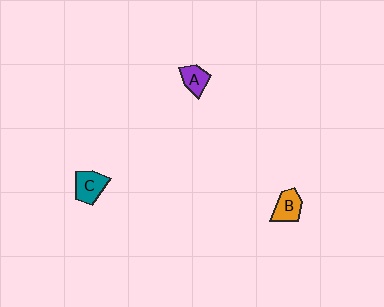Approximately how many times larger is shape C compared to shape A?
Approximately 1.3 times.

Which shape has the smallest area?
Shape A (purple).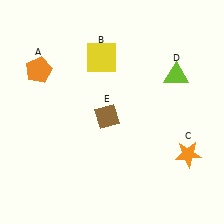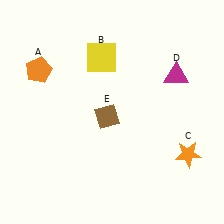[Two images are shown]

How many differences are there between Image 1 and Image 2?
There is 1 difference between the two images.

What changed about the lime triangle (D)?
In Image 1, D is lime. In Image 2, it changed to magenta.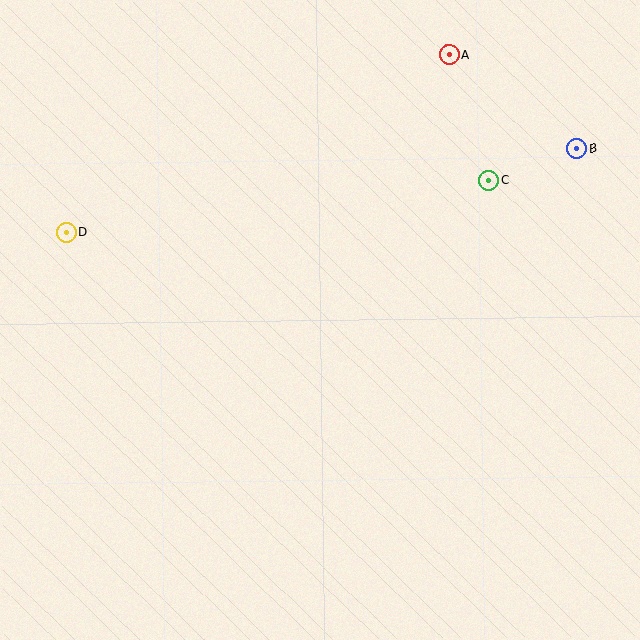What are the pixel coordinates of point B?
Point B is at (576, 149).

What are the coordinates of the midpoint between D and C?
The midpoint between D and C is at (277, 206).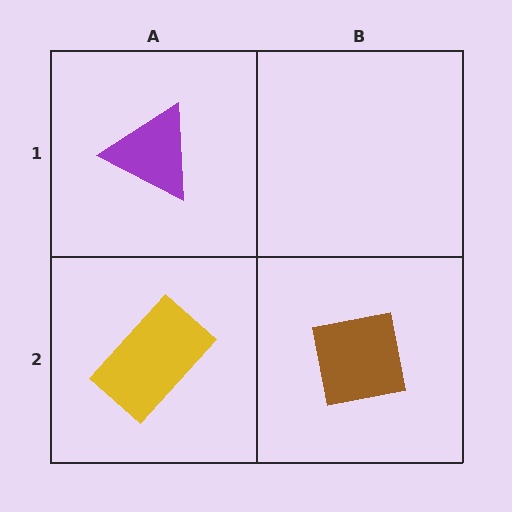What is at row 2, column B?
A brown square.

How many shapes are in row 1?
1 shape.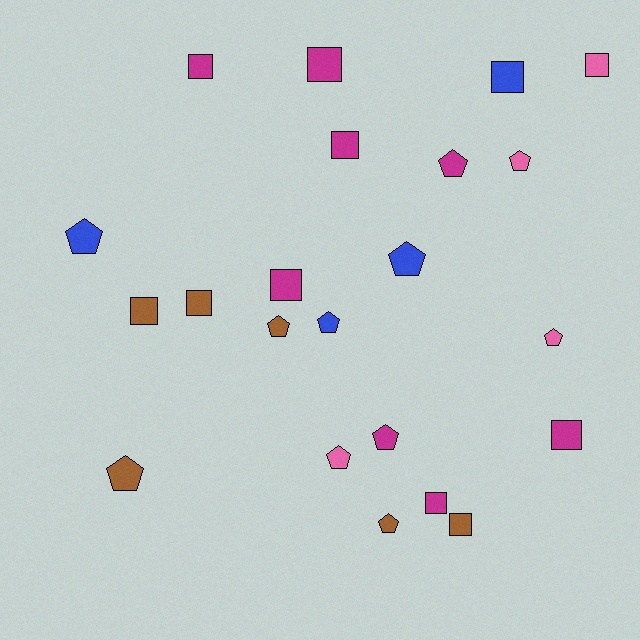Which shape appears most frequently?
Pentagon, with 11 objects.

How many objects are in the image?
There are 22 objects.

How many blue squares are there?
There is 1 blue square.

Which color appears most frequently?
Magenta, with 8 objects.